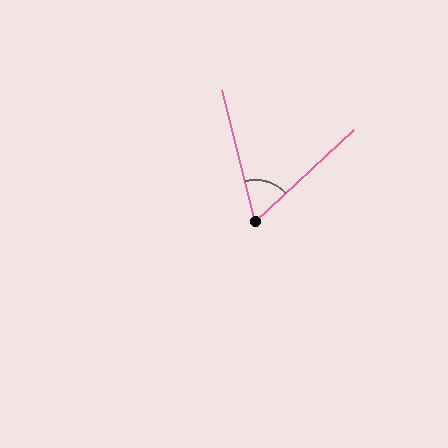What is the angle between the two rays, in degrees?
Approximately 61 degrees.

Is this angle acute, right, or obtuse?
It is acute.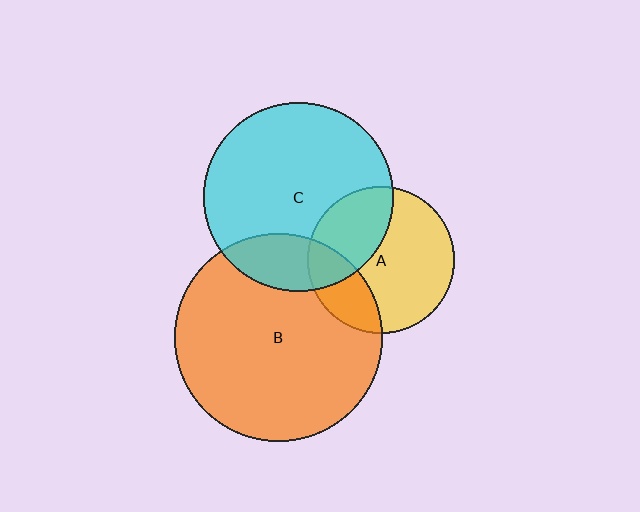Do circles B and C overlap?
Yes.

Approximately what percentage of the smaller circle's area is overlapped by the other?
Approximately 20%.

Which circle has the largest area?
Circle B (orange).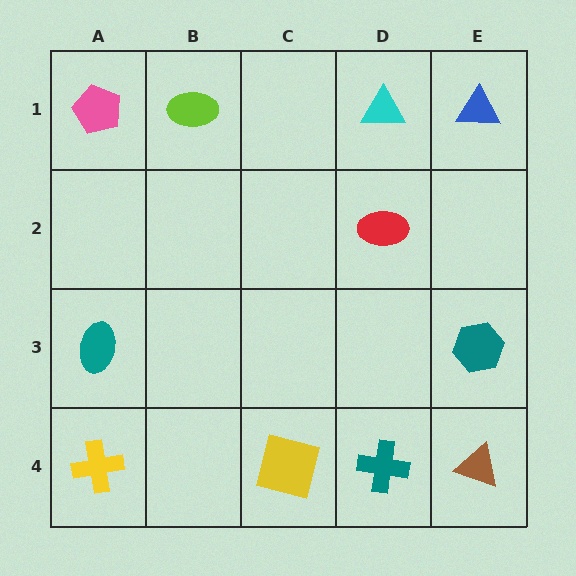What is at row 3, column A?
A teal ellipse.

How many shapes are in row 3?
2 shapes.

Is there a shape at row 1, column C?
No, that cell is empty.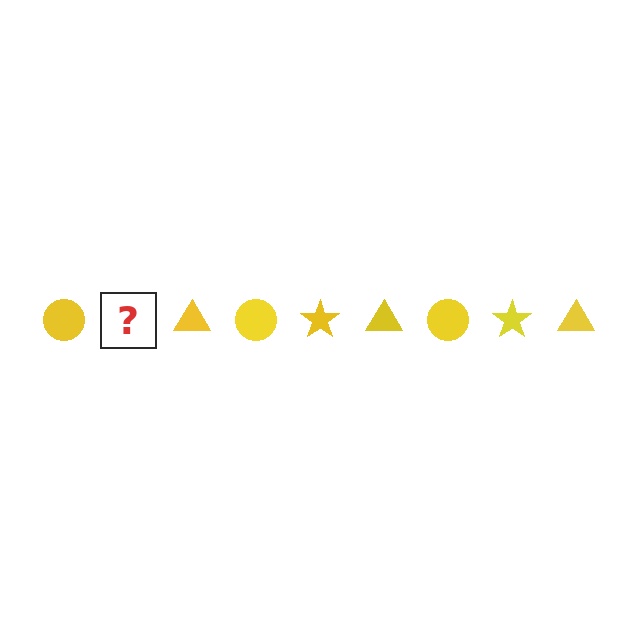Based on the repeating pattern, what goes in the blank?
The blank should be a yellow star.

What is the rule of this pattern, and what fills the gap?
The rule is that the pattern cycles through circle, star, triangle shapes in yellow. The gap should be filled with a yellow star.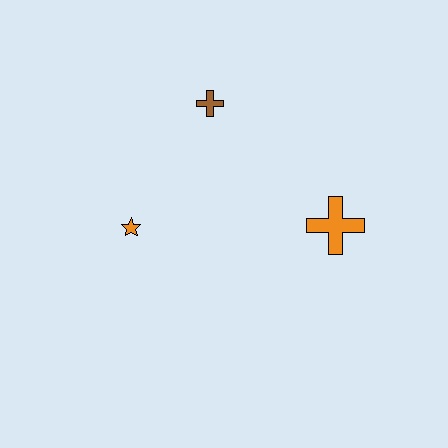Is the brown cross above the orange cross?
Yes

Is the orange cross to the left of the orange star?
No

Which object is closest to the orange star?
The brown cross is closest to the orange star.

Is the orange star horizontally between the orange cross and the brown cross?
No